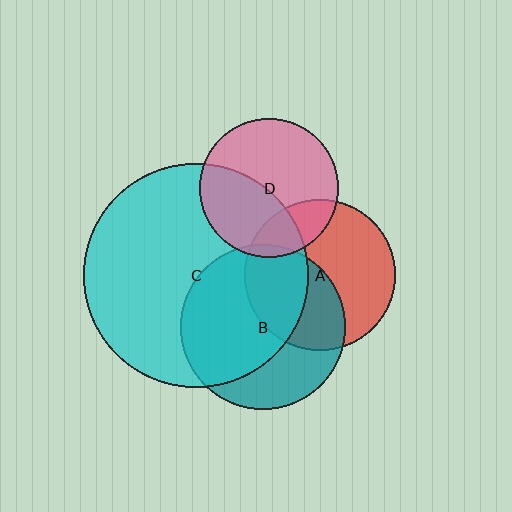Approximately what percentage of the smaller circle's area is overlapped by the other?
Approximately 40%.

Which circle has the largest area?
Circle C (cyan).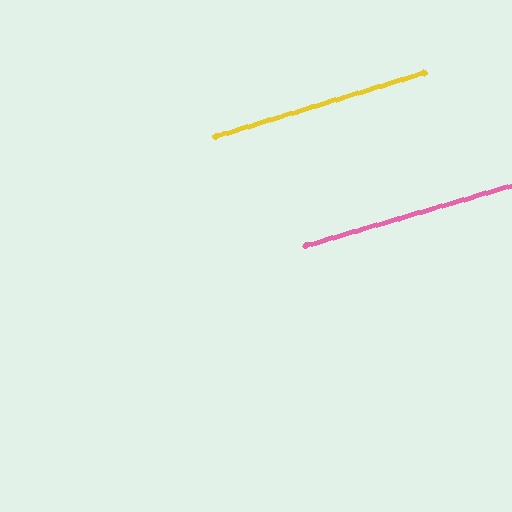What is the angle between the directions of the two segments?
Approximately 0 degrees.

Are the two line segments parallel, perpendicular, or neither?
Parallel — their directions differ by only 0.4°.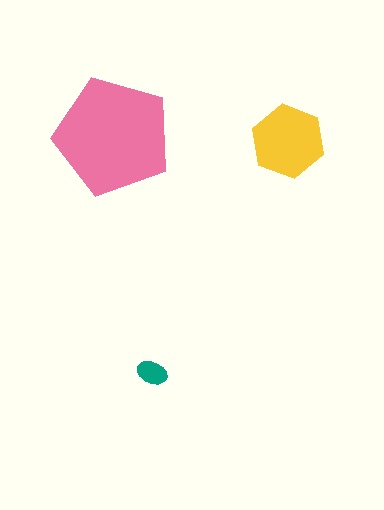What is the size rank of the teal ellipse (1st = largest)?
3rd.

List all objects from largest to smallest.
The pink pentagon, the yellow hexagon, the teal ellipse.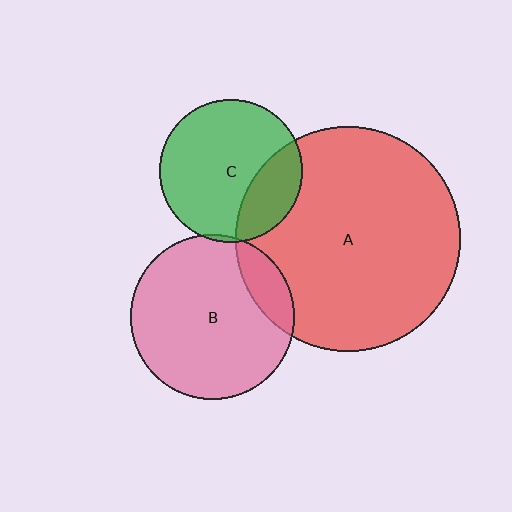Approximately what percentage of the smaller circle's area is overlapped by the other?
Approximately 25%.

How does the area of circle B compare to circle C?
Approximately 1.3 times.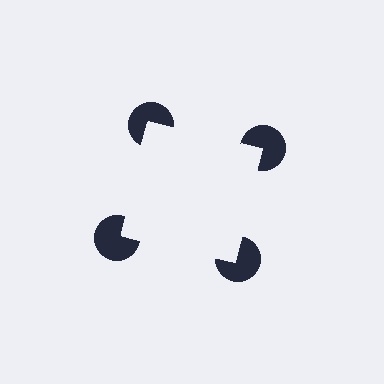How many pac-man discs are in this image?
There are 4 — one at each vertex of the illusory square.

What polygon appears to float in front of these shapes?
An illusory square — its edges are inferred from the aligned wedge cuts in the pac-man discs, not physically drawn.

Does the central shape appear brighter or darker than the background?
It typically appears slightly brighter than the background, even though no actual brightness change is drawn.